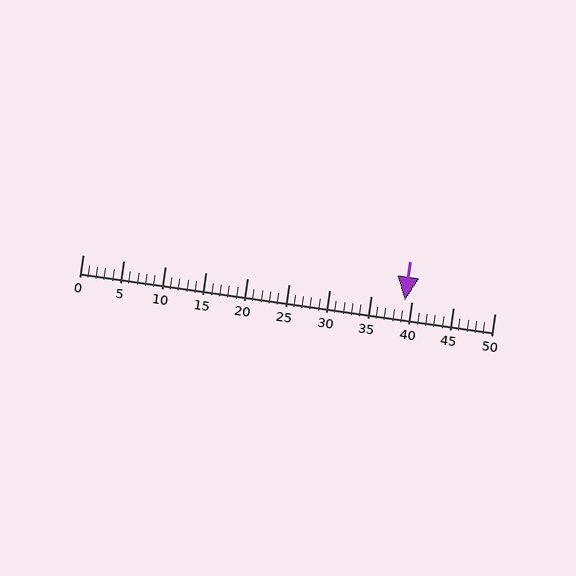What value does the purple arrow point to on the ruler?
The purple arrow points to approximately 39.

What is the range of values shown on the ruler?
The ruler shows values from 0 to 50.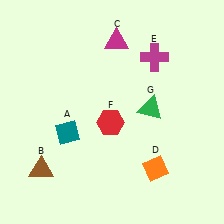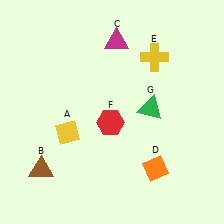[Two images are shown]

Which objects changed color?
A changed from teal to yellow. E changed from magenta to yellow.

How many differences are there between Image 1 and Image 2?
There are 2 differences between the two images.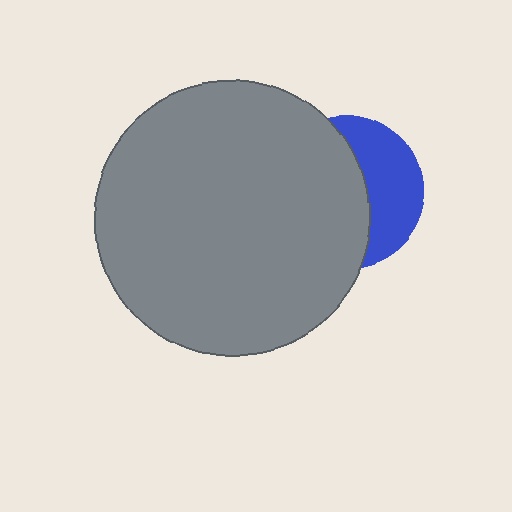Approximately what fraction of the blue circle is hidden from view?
Roughly 61% of the blue circle is hidden behind the gray circle.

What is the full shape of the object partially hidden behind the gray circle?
The partially hidden object is a blue circle.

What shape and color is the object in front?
The object in front is a gray circle.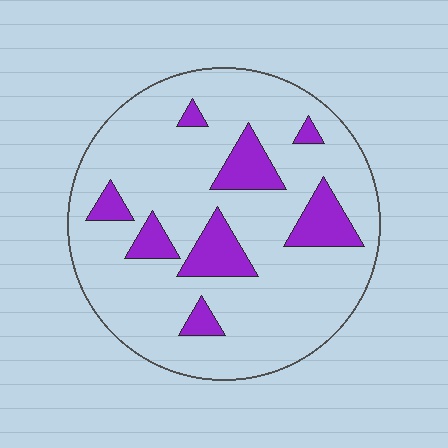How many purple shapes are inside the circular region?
8.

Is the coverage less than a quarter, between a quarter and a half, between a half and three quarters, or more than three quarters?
Less than a quarter.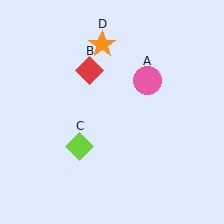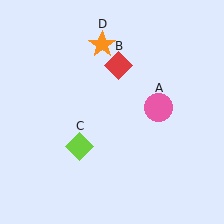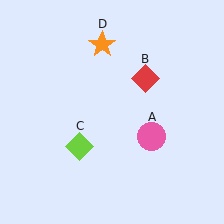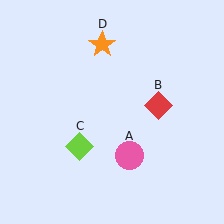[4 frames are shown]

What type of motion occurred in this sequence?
The pink circle (object A), red diamond (object B) rotated clockwise around the center of the scene.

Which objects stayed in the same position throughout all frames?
Lime diamond (object C) and orange star (object D) remained stationary.